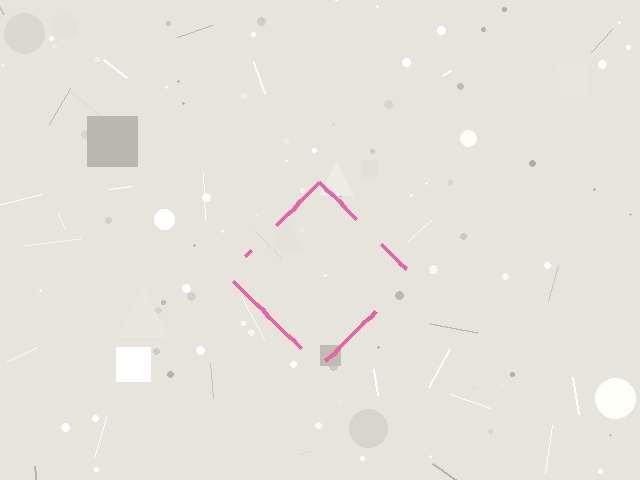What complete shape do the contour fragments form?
The contour fragments form a diamond.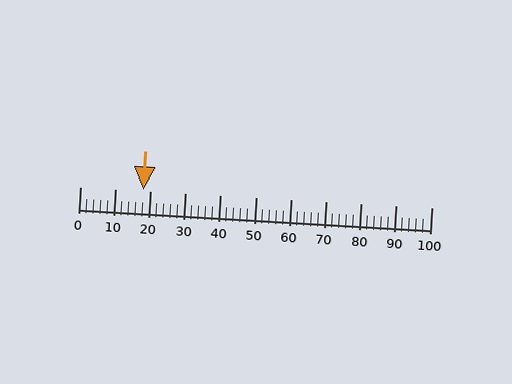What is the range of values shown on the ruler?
The ruler shows values from 0 to 100.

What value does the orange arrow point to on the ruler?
The orange arrow points to approximately 18.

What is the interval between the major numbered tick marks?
The major tick marks are spaced 10 units apart.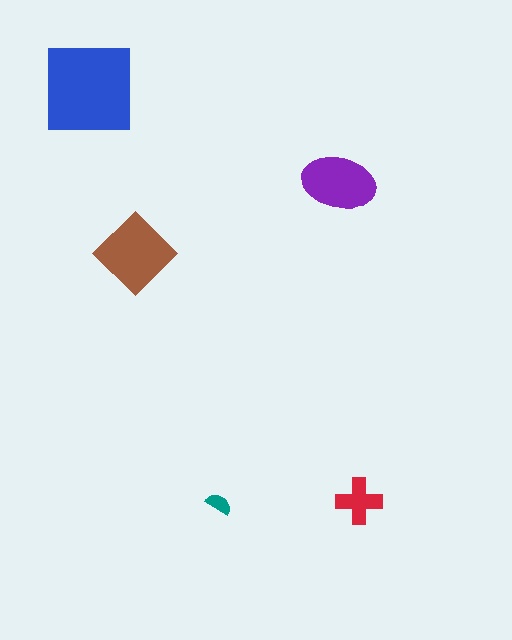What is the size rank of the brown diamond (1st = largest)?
2nd.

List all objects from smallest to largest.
The teal semicircle, the red cross, the purple ellipse, the brown diamond, the blue square.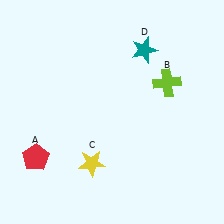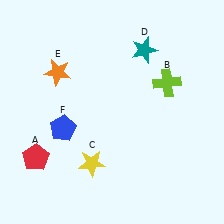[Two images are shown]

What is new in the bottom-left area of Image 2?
A blue pentagon (F) was added in the bottom-left area of Image 2.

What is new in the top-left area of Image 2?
An orange star (E) was added in the top-left area of Image 2.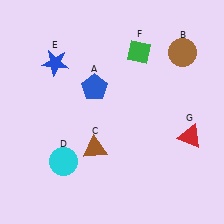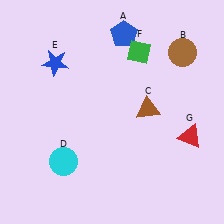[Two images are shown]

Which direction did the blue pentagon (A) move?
The blue pentagon (A) moved up.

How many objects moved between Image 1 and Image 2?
2 objects moved between the two images.